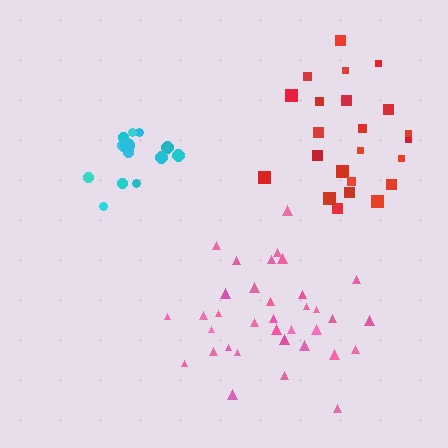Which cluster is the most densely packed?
Cyan.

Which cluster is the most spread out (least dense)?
Red.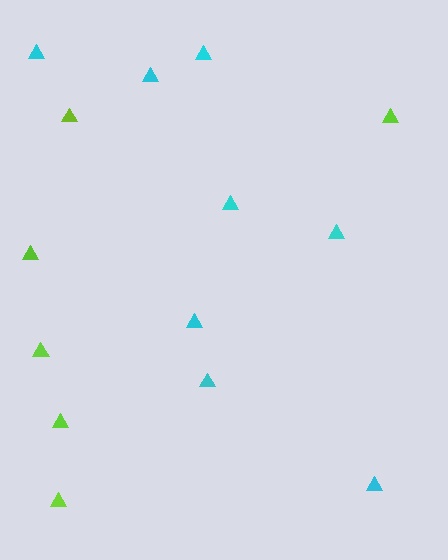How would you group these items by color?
There are 2 groups: one group of lime triangles (6) and one group of cyan triangles (8).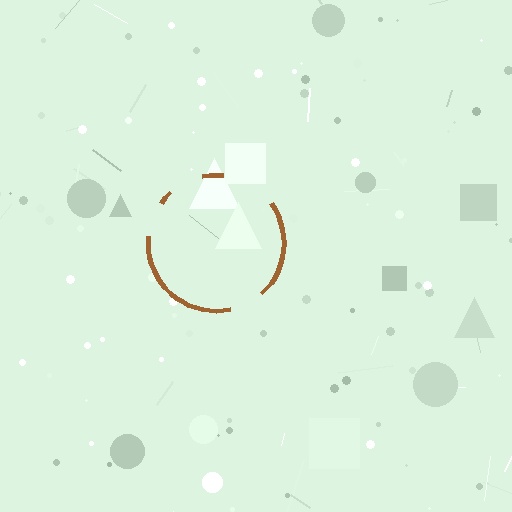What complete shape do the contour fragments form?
The contour fragments form a circle.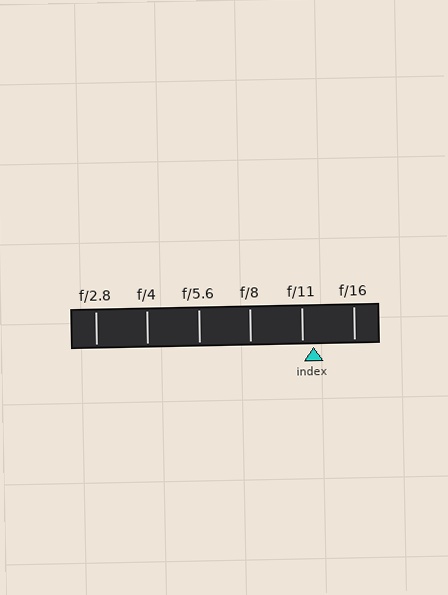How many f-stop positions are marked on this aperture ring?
There are 6 f-stop positions marked.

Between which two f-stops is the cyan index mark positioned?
The index mark is between f/11 and f/16.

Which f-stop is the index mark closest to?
The index mark is closest to f/11.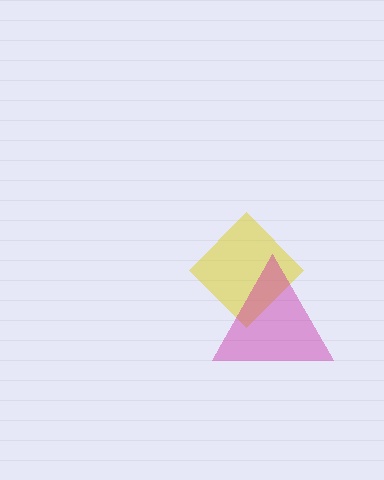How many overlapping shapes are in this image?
There are 2 overlapping shapes in the image.